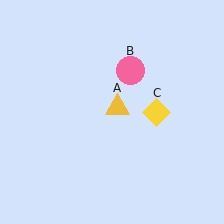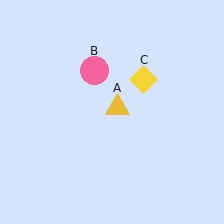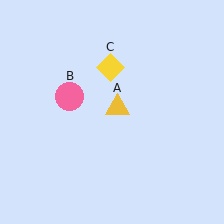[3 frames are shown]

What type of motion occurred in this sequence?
The pink circle (object B), yellow diamond (object C) rotated counterclockwise around the center of the scene.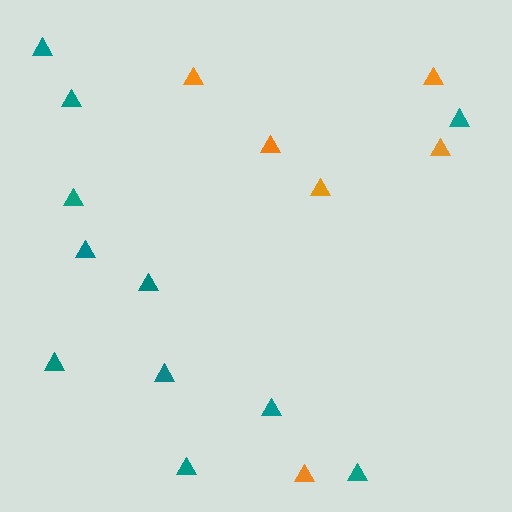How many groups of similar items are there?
There are 2 groups: one group of orange triangles (6) and one group of teal triangles (11).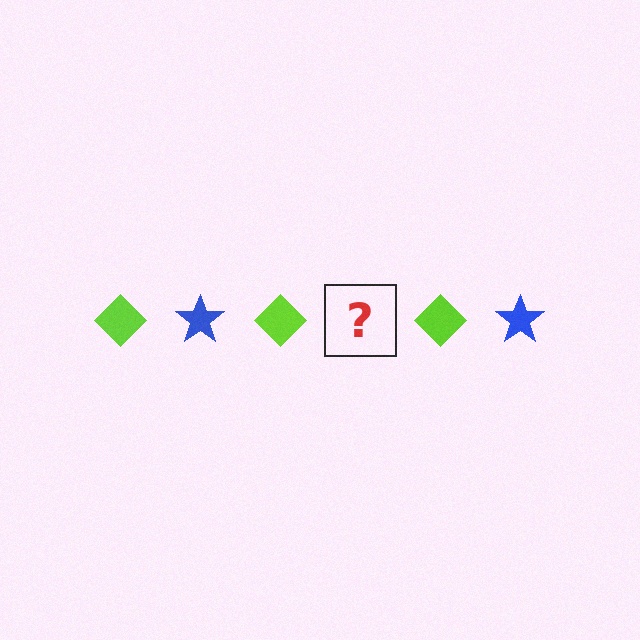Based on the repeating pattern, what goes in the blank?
The blank should be a blue star.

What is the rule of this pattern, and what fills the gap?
The rule is that the pattern alternates between lime diamond and blue star. The gap should be filled with a blue star.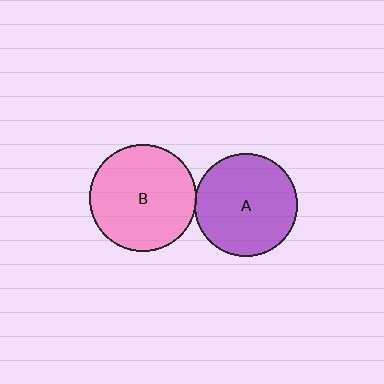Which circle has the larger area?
Circle B (pink).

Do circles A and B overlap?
Yes.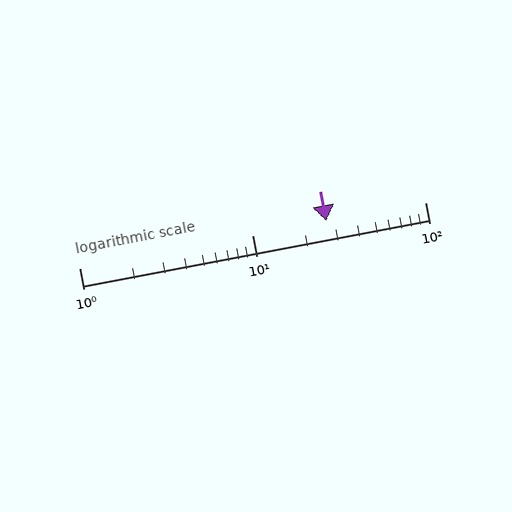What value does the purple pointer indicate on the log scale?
The pointer indicates approximately 27.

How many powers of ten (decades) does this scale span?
The scale spans 2 decades, from 1 to 100.